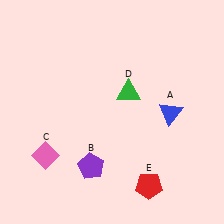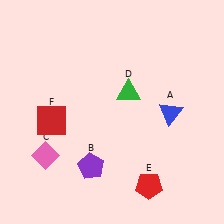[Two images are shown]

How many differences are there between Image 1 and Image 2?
There is 1 difference between the two images.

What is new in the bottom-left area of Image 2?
A red square (F) was added in the bottom-left area of Image 2.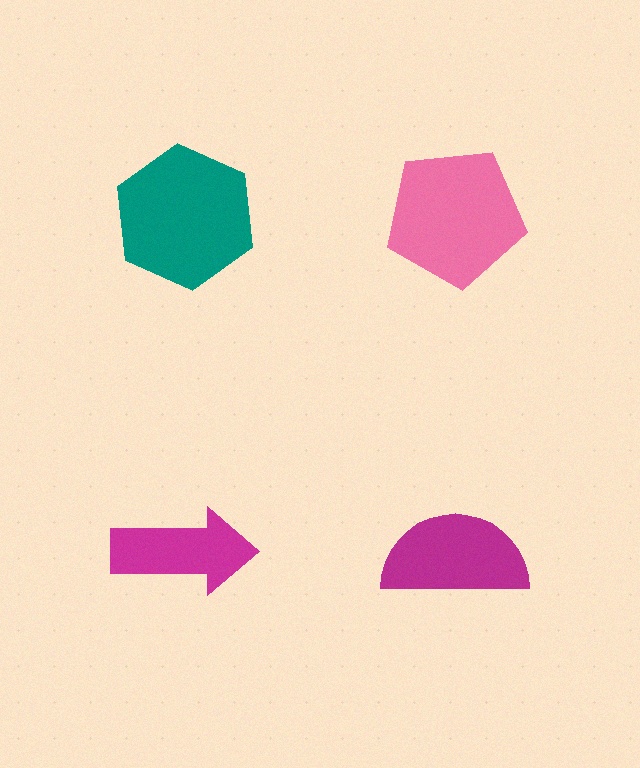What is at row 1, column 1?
A teal hexagon.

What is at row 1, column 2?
A pink pentagon.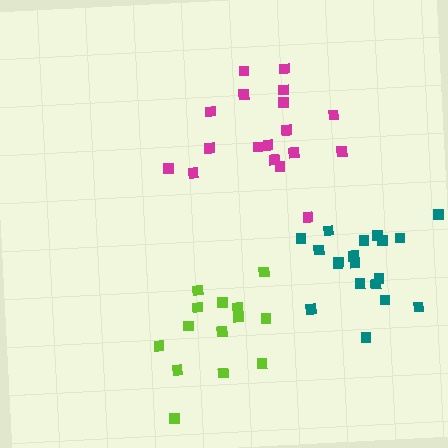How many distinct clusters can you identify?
There are 3 distinct clusters.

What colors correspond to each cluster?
The clusters are colored: teal, magenta, lime.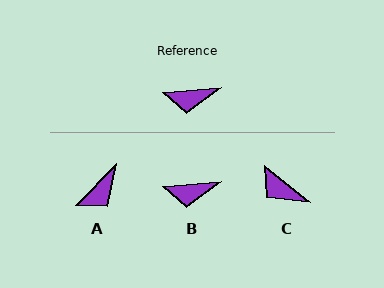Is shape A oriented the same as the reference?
No, it is off by about 41 degrees.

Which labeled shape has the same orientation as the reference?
B.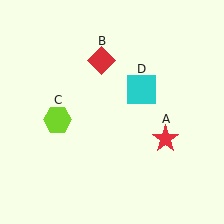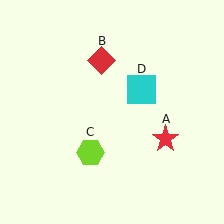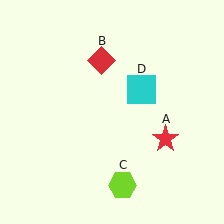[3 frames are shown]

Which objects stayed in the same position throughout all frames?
Red star (object A) and red diamond (object B) and cyan square (object D) remained stationary.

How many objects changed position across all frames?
1 object changed position: lime hexagon (object C).